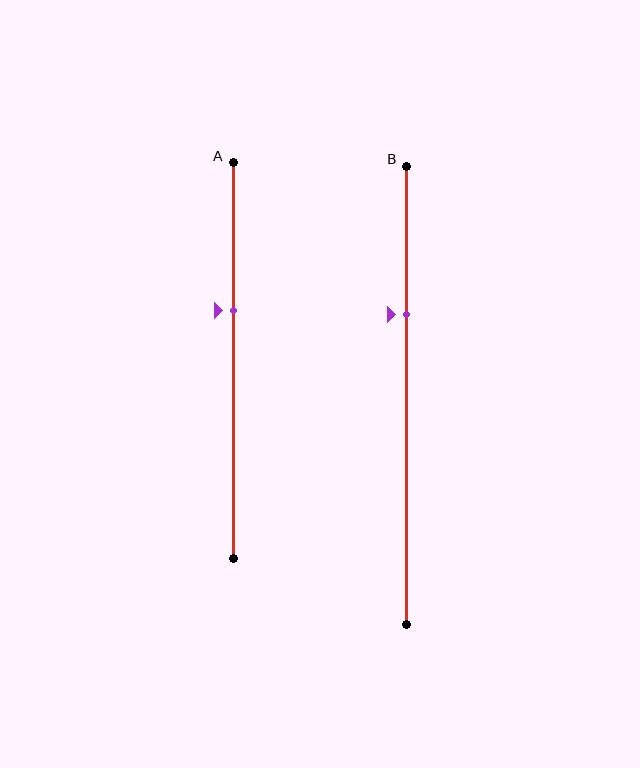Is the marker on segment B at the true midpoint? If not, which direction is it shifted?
No, the marker on segment B is shifted upward by about 18% of the segment length.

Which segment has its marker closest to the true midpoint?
Segment A has its marker closest to the true midpoint.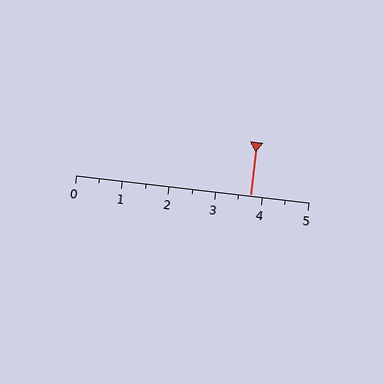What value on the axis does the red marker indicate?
The marker indicates approximately 3.8.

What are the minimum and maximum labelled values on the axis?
The axis runs from 0 to 5.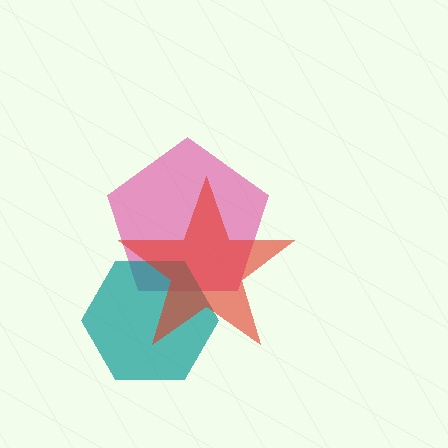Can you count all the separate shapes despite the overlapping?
Yes, there are 3 separate shapes.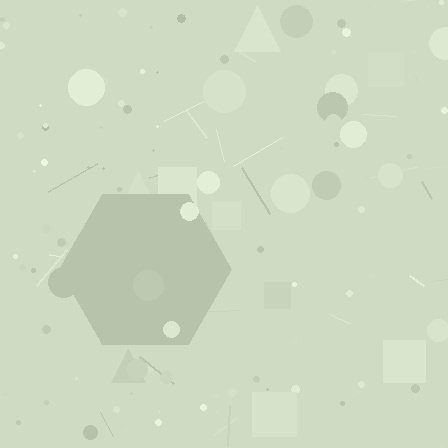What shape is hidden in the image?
A hexagon is hidden in the image.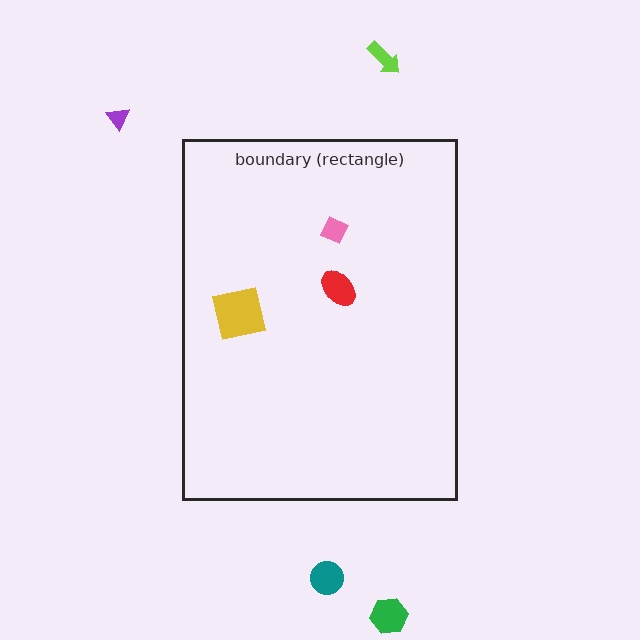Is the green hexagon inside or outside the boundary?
Outside.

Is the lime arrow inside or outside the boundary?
Outside.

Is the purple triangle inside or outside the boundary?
Outside.